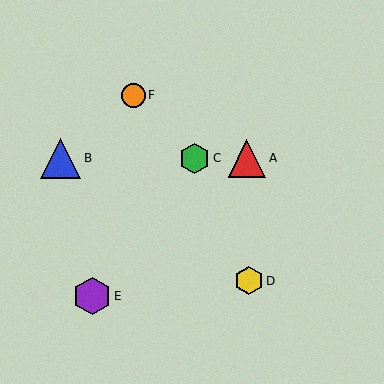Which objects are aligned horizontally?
Objects A, B, C are aligned horizontally.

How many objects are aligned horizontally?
3 objects (A, B, C) are aligned horizontally.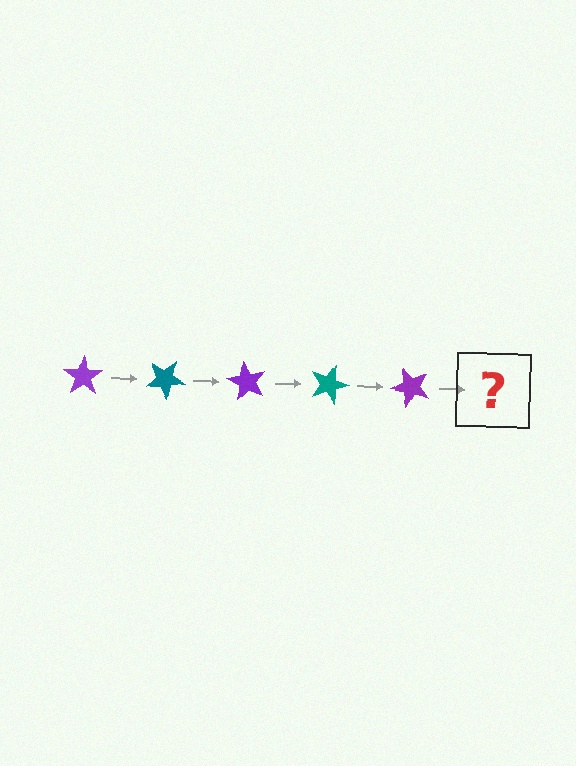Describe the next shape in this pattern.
It should be a teal star, rotated 150 degrees from the start.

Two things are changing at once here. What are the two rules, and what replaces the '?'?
The two rules are that it rotates 30 degrees each step and the color cycles through purple and teal. The '?' should be a teal star, rotated 150 degrees from the start.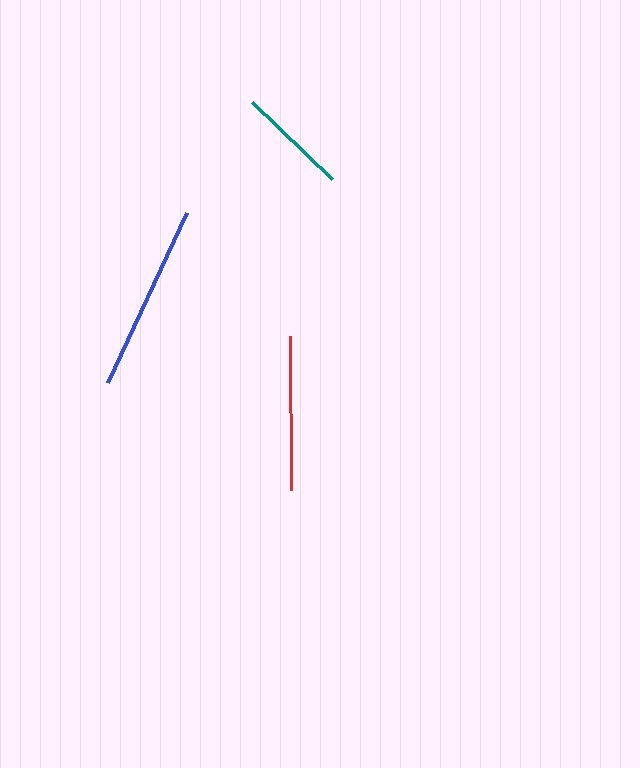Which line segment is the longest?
The blue line is the longest at approximately 188 pixels.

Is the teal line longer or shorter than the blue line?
The blue line is longer than the teal line.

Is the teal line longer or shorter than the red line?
The red line is longer than the teal line.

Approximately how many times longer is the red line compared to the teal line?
The red line is approximately 1.4 times the length of the teal line.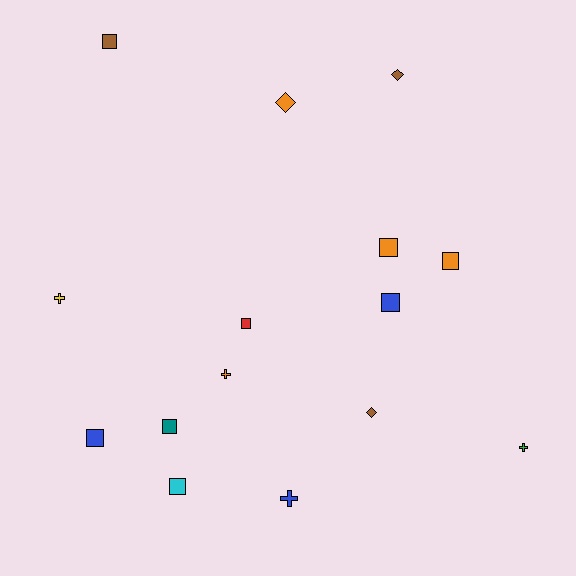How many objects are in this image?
There are 15 objects.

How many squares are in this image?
There are 8 squares.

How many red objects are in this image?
There is 1 red object.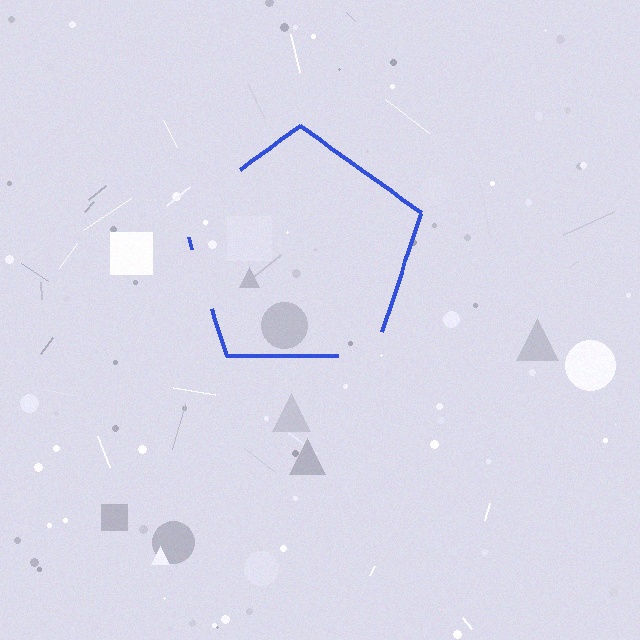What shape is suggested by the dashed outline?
The dashed outline suggests a pentagon.